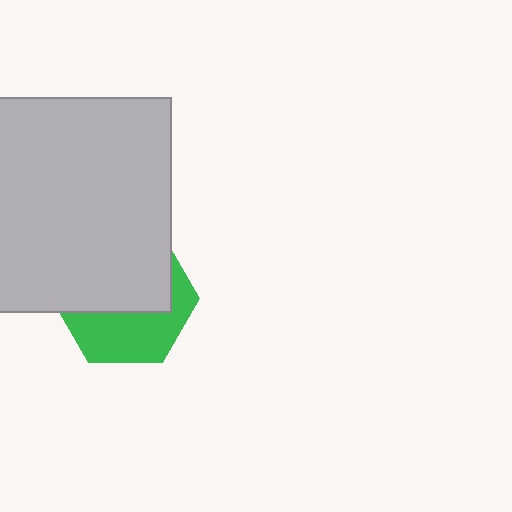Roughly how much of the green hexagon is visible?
A small part of it is visible (roughly 43%).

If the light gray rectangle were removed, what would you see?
You would see the complete green hexagon.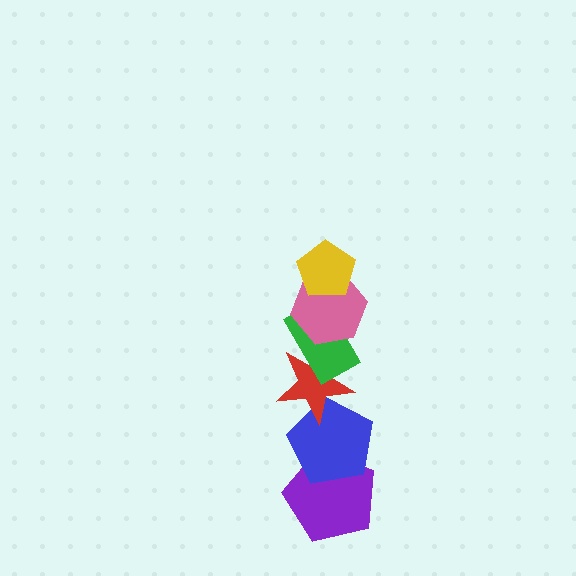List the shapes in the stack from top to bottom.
From top to bottom: the yellow pentagon, the pink hexagon, the green rectangle, the red star, the blue pentagon, the purple pentagon.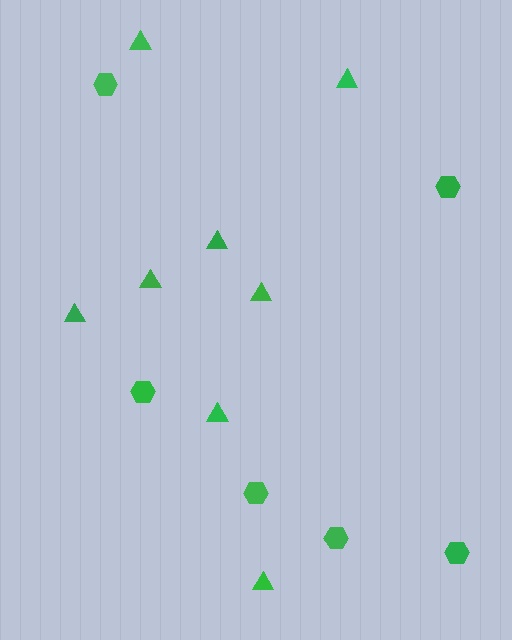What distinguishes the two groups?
There are 2 groups: one group of hexagons (6) and one group of triangles (8).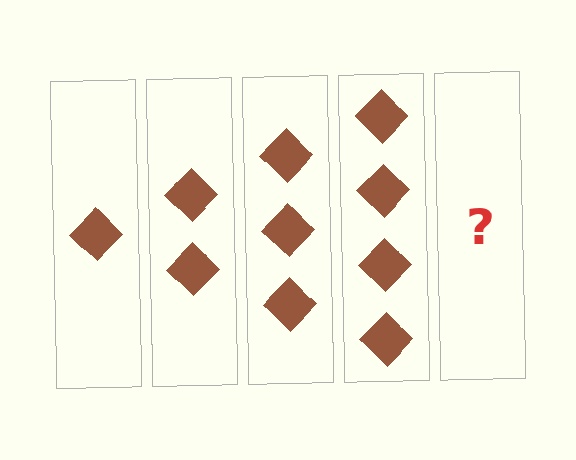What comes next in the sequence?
The next element should be 5 diamonds.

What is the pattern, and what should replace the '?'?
The pattern is that each step adds one more diamond. The '?' should be 5 diamonds.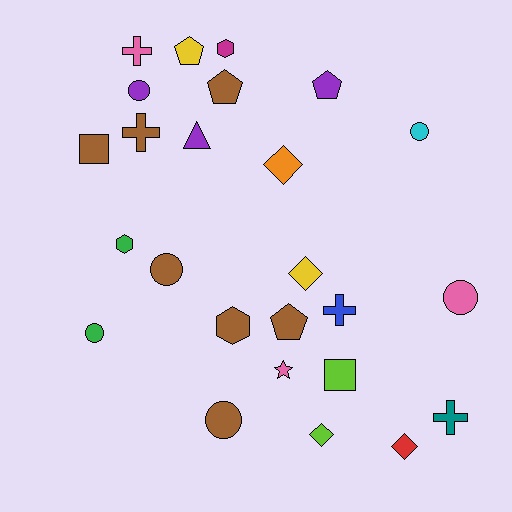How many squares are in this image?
There are 2 squares.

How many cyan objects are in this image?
There is 1 cyan object.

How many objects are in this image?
There are 25 objects.